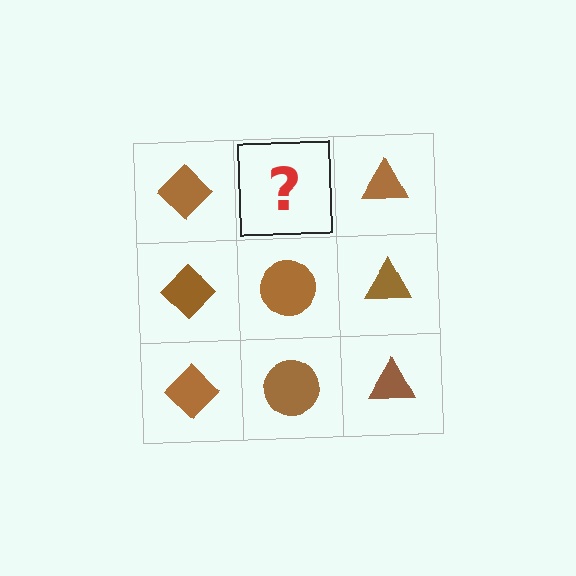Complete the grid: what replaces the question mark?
The question mark should be replaced with a brown circle.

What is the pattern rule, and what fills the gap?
The rule is that each column has a consistent shape. The gap should be filled with a brown circle.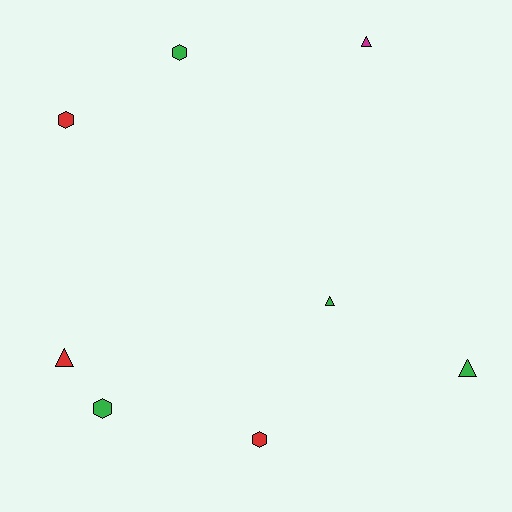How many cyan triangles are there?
There are no cyan triangles.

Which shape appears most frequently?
Hexagon, with 4 objects.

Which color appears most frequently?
Green, with 4 objects.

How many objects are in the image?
There are 8 objects.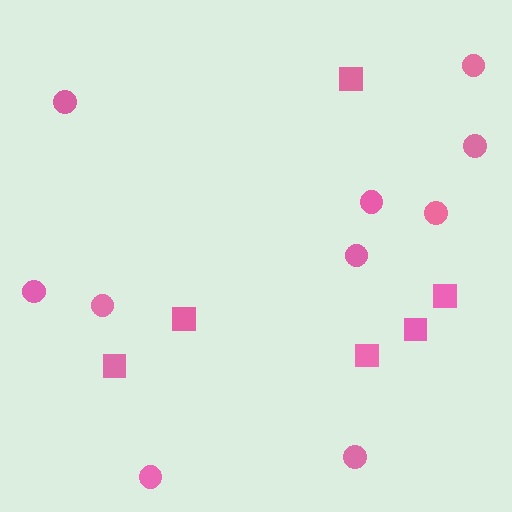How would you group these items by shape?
There are 2 groups: one group of circles (10) and one group of squares (6).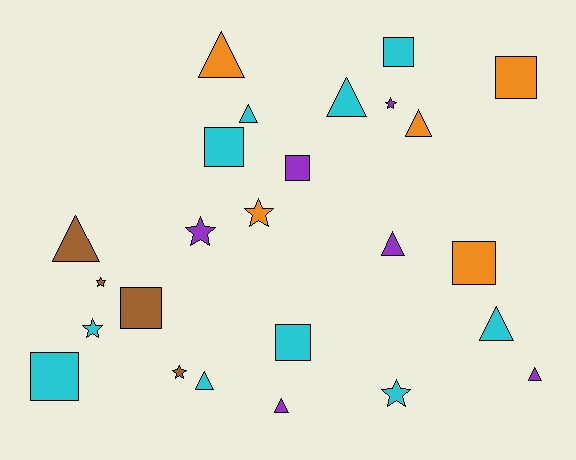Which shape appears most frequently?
Triangle, with 10 objects.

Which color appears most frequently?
Cyan, with 10 objects.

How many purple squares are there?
There is 1 purple square.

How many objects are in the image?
There are 25 objects.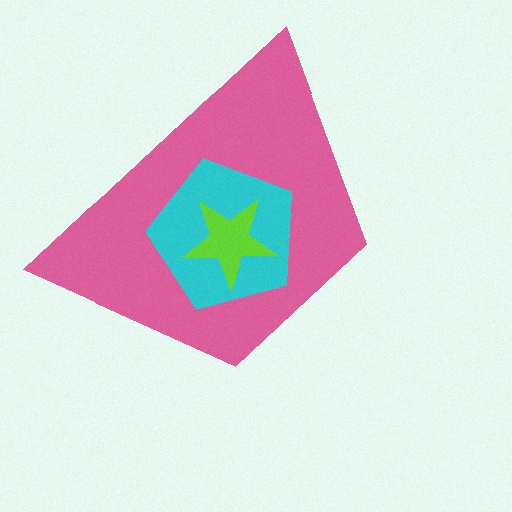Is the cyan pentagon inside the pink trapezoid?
Yes.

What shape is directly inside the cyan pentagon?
The lime star.